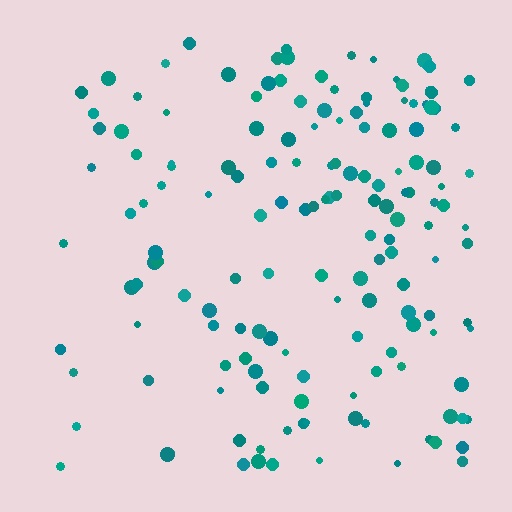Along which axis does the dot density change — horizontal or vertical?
Horizontal.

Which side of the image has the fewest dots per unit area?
The left.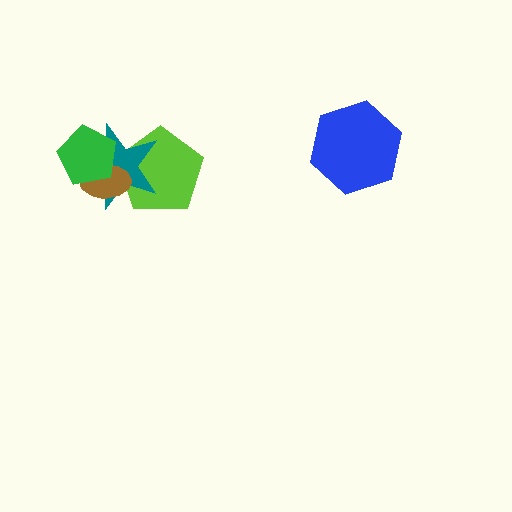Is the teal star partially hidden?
Yes, it is partially covered by another shape.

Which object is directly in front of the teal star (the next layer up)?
The brown ellipse is directly in front of the teal star.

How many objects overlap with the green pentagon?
2 objects overlap with the green pentagon.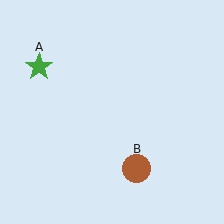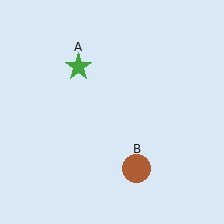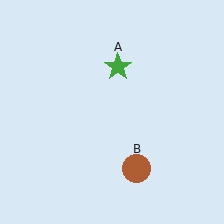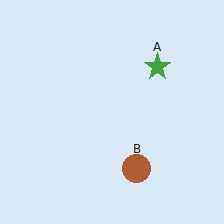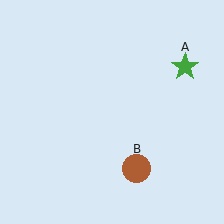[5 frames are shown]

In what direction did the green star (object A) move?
The green star (object A) moved right.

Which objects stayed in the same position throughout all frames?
Brown circle (object B) remained stationary.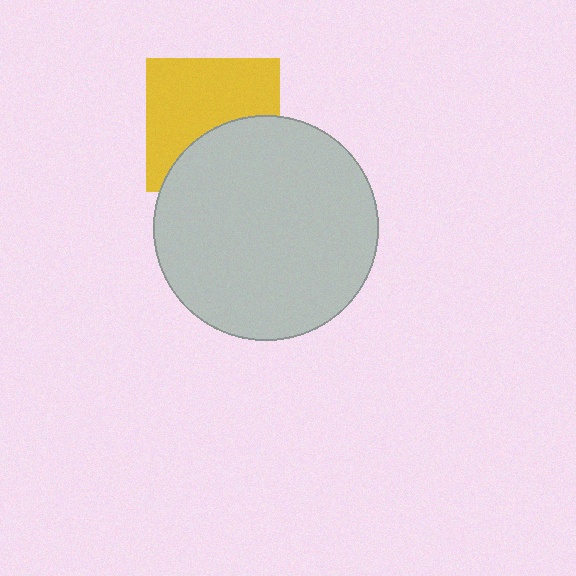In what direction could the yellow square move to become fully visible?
The yellow square could move up. That would shift it out from behind the light gray circle entirely.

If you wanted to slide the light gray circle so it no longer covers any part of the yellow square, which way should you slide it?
Slide it down — that is the most direct way to separate the two shapes.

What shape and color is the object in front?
The object in front is a light gray circle.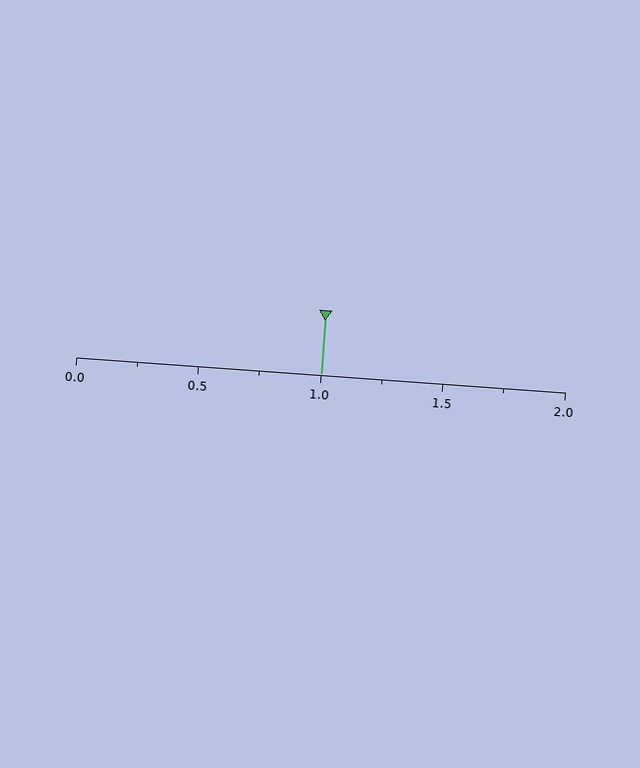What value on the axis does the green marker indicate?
The marker indicates approximately 1.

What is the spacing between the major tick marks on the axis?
The major ticks are spaced 0.5 apart.